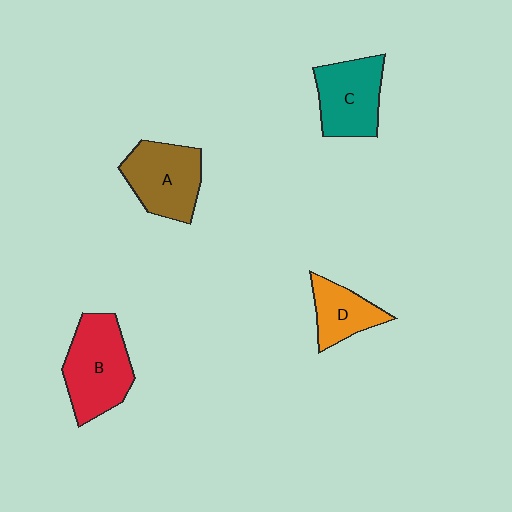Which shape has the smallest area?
Shape D (orange).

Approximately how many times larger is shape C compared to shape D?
Approximately 1.4 times.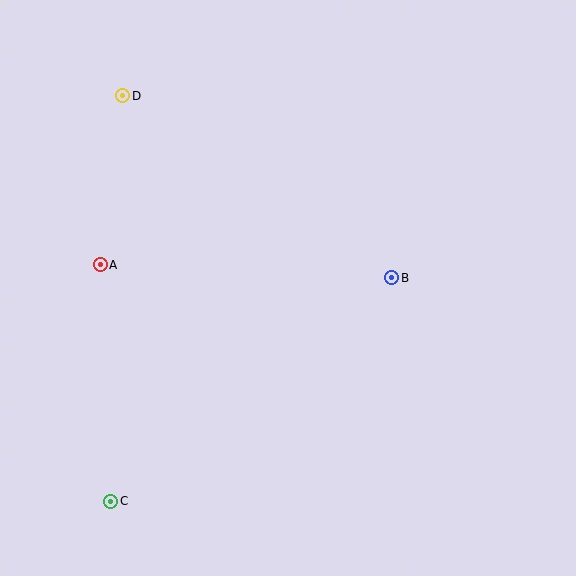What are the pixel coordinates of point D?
Point D is at (123, 96).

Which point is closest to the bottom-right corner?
Point B is closest to the bottom-right corner.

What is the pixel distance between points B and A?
The distance between B and A is 292 pixels.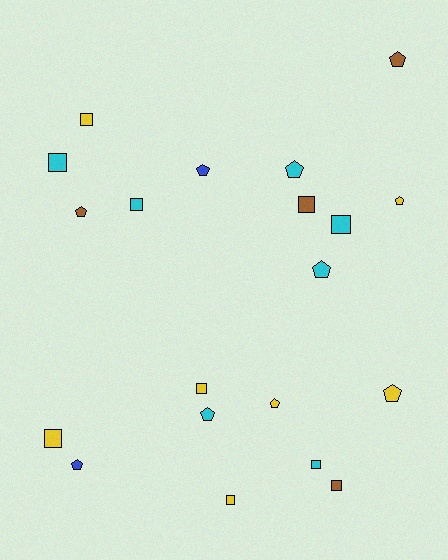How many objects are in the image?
There are 20 objects.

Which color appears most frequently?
Yellow, with 7 objects.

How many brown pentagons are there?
There are 2 brown pentagons.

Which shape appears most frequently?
Pentagon, with 10 objects.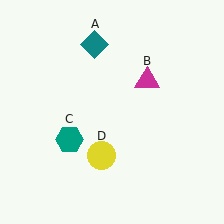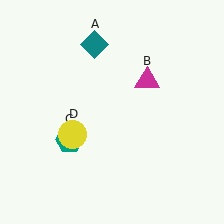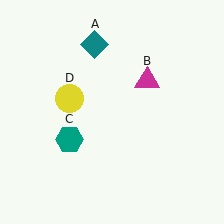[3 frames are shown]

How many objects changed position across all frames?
1 object changed position: yellow circle (object D).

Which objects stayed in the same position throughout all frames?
Teal diamond (object A) and magenta triangle (object B) and teal hexagon (object C) remained stationary.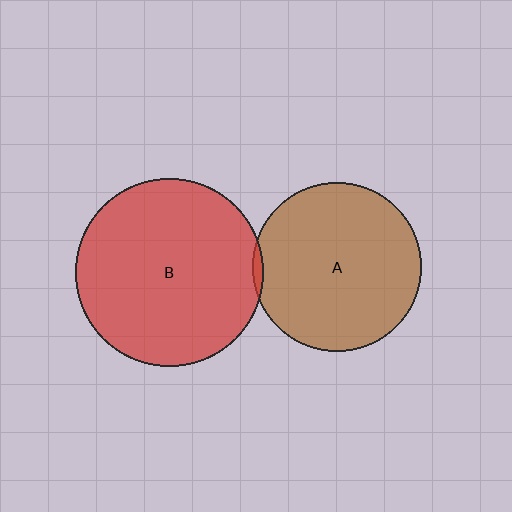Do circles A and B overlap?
Yes.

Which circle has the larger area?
Circle B (red).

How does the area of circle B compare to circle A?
Approximately 1.2 times.